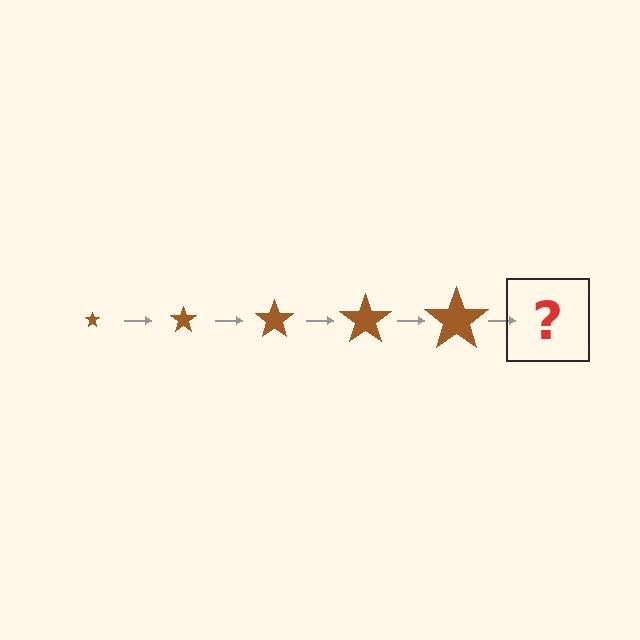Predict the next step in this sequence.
The next step is a brown star, larger than the previous one.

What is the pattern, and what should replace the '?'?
The pattern is that the star gets progressively larger each step. The '?' should be a brown star, larger than the previous one.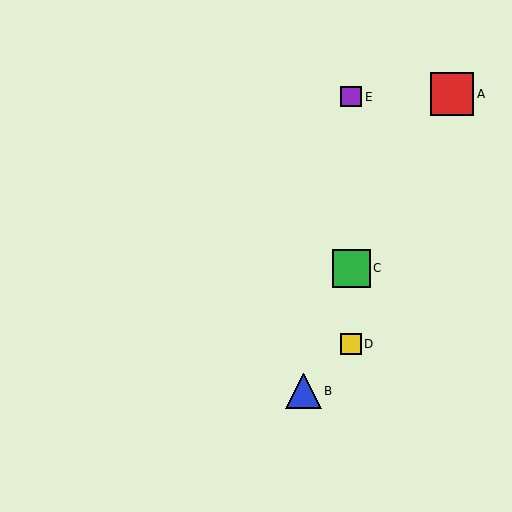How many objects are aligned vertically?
3 objects (C, D, E) are aligned vertically.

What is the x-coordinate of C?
Object C is at x≈351.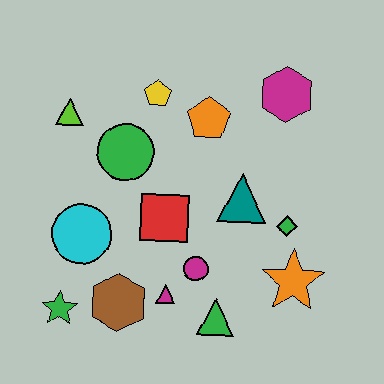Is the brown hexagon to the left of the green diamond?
Yes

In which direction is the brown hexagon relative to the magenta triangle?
The brown hexagon is to the left of the magenta triangle.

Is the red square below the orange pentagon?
Yes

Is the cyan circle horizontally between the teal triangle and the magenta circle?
No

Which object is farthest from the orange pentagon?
The green star is farthest from the orange pentagon.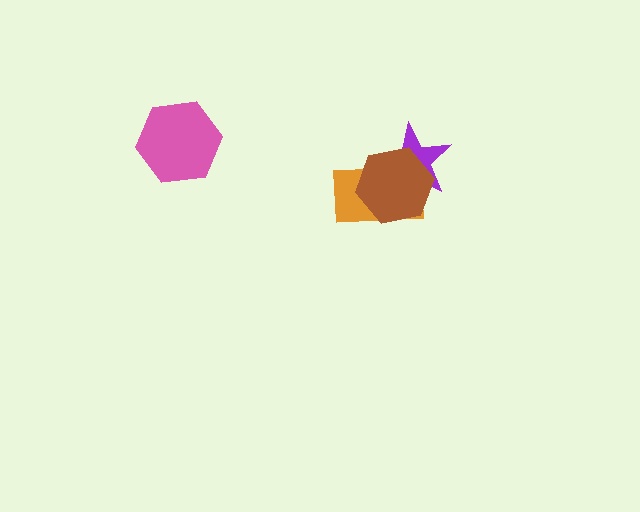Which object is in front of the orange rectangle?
The brown hexagon is in front of the orange rectangle.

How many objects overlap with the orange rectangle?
2 objects overlap with the orange rectangle.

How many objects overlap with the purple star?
2 objects overlap with the purple star.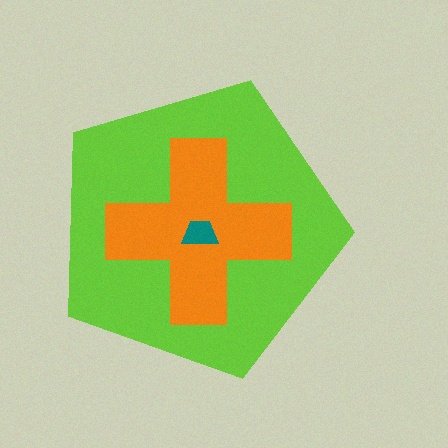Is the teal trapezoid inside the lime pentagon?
Yes.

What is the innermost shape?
The teal trapezoid.